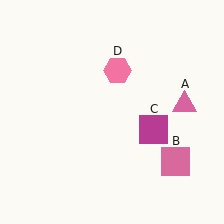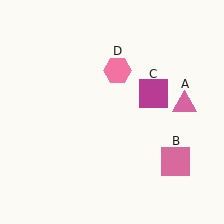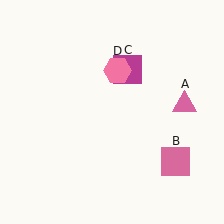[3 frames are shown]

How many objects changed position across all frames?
1 object changed position: magenta square (object C).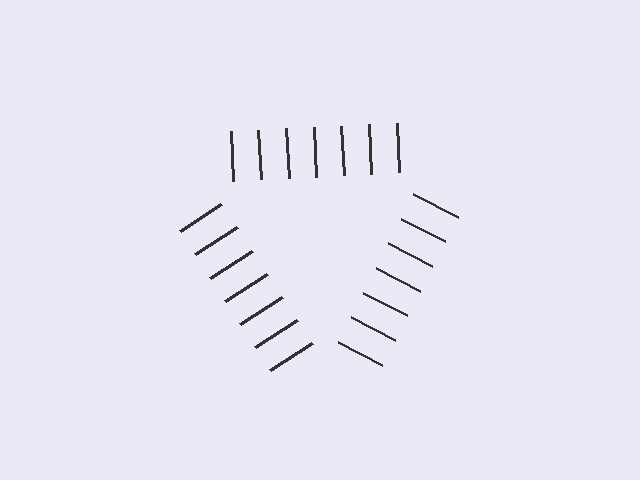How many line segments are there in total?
21 — 7 along each of the 3 edges.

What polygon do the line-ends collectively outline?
An illusory triangle — the line segments terminate on its edges but no continuous stroke is drawn.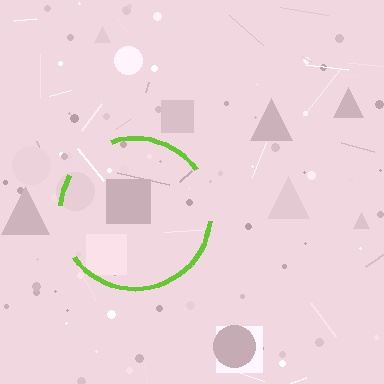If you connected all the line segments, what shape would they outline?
They would outline a circle.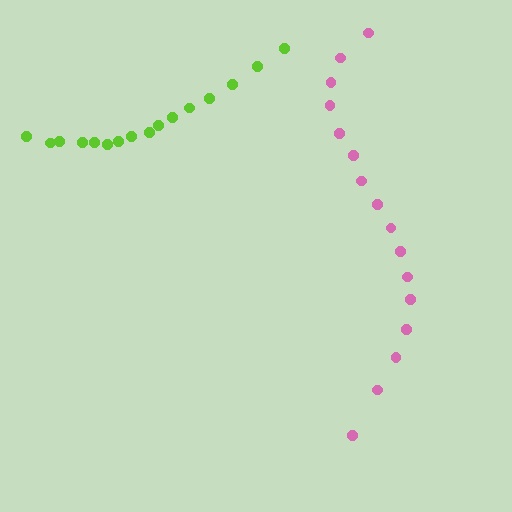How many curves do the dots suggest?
There are 2 distinct paths.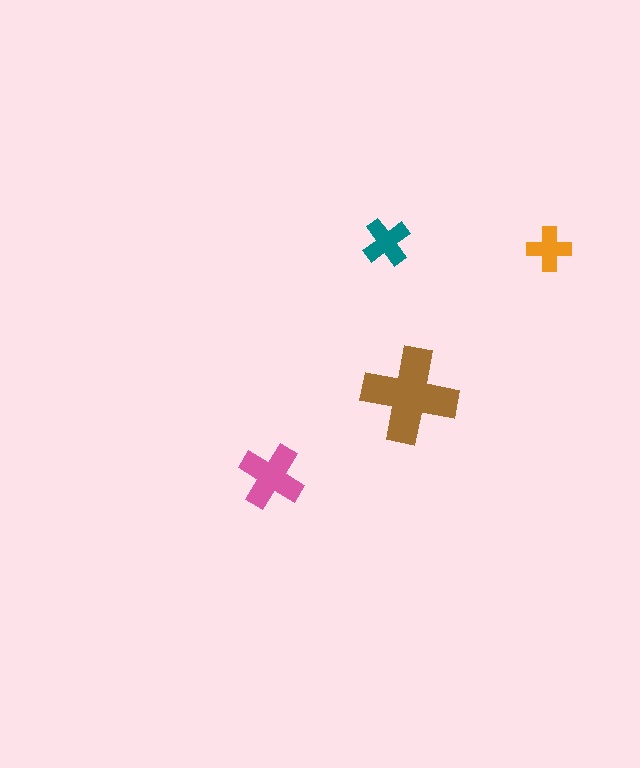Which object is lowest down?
The pink cross is bottommost.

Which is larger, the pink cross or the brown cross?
The brown one.